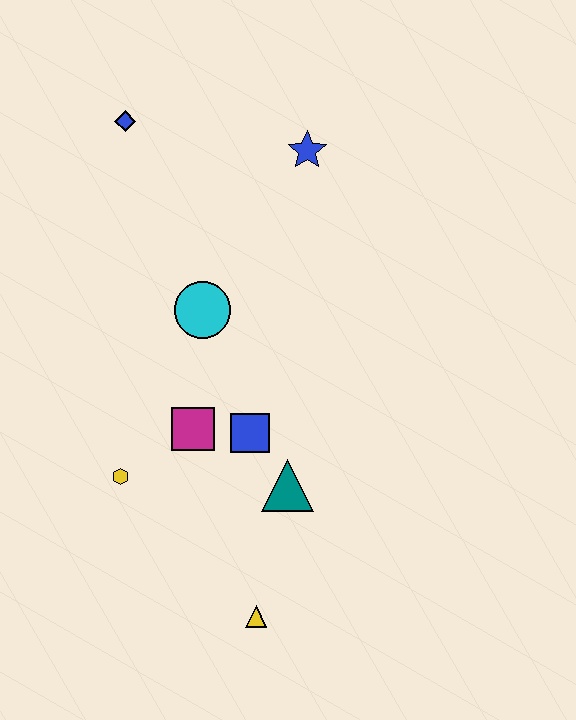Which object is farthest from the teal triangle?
The blue diamond is farthest from the teal triangle.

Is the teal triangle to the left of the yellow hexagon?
No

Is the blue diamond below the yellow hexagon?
No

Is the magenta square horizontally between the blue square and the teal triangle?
No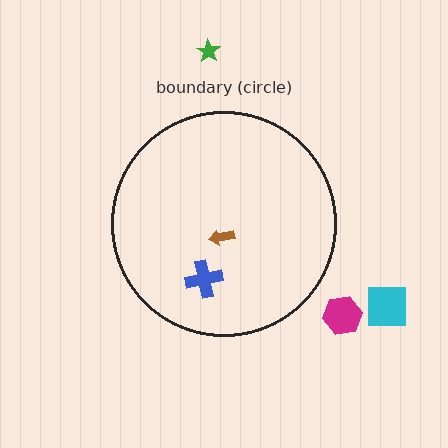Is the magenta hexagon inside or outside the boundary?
Outside.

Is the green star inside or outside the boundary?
Outside.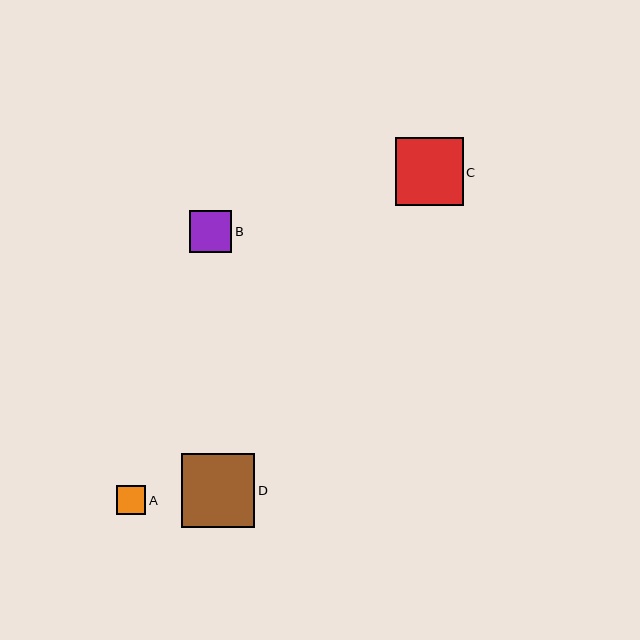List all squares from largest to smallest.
From largest to smallest: D, C, B, A.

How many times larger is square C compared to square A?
Square C is approximately 2.3 times the size of square A.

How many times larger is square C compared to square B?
Square C is approximately 1.6 times the size of square B.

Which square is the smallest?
Square A is the smallest with a size of approximately 29 pixels.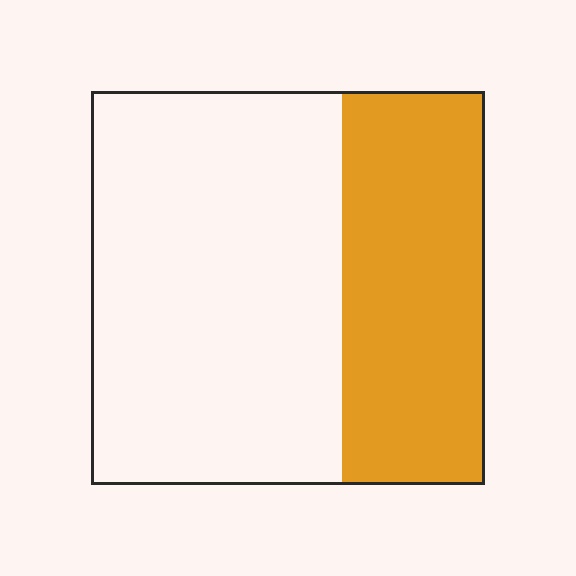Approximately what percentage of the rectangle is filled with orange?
Approximately 35%.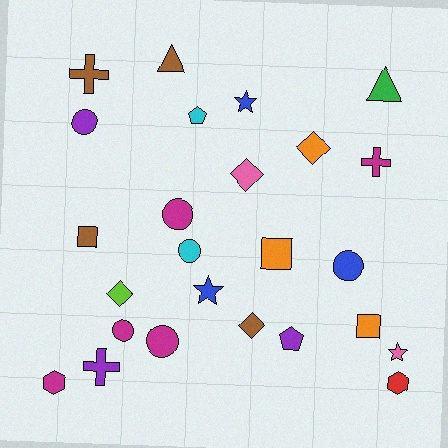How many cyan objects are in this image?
There are 2 cyan objects.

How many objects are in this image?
There are 25 objects.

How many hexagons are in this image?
There are 2 hexagons.